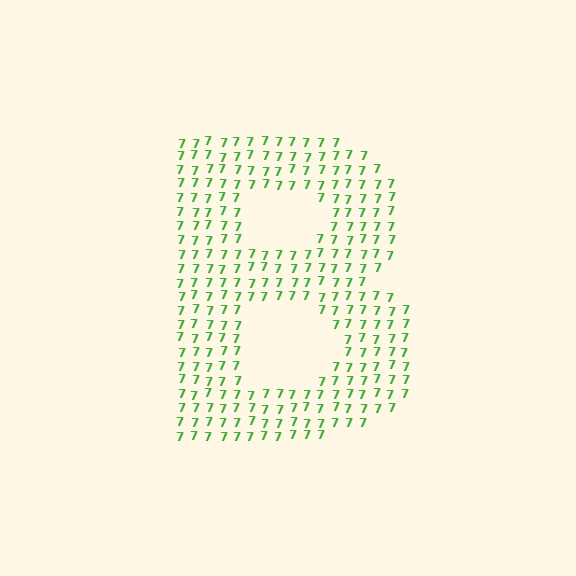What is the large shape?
The large shape is the letter B.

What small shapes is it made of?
It is made of small digit 7's.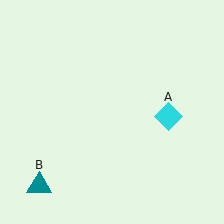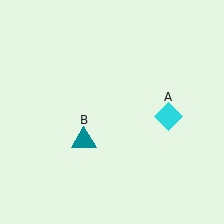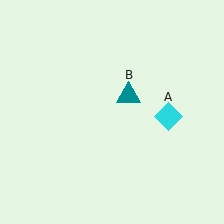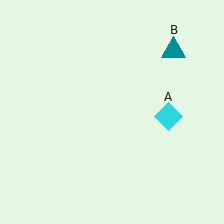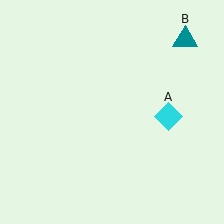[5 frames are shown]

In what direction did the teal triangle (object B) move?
The teal triangle (object B) moved up and to the right.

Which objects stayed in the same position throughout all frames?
Cyan diamond (object A) remained stationary.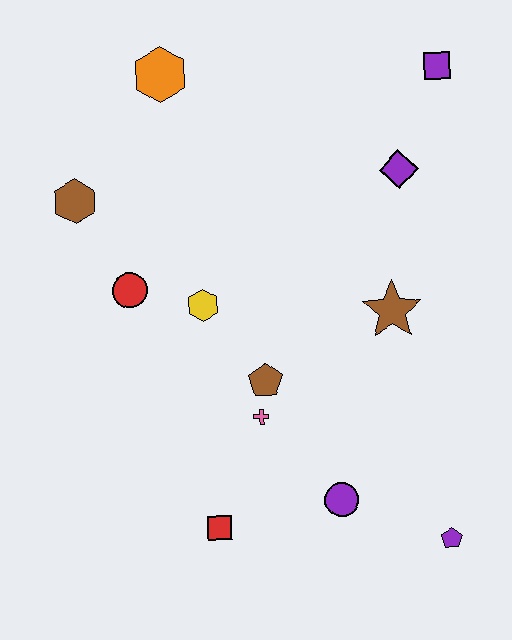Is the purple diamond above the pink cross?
Yes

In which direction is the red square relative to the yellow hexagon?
The red square is below the yellow hexagon.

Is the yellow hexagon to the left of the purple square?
Yes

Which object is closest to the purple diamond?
The purple square is closest to the purple diamond.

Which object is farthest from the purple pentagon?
The orange hexagon is farthest from the purple pentagon.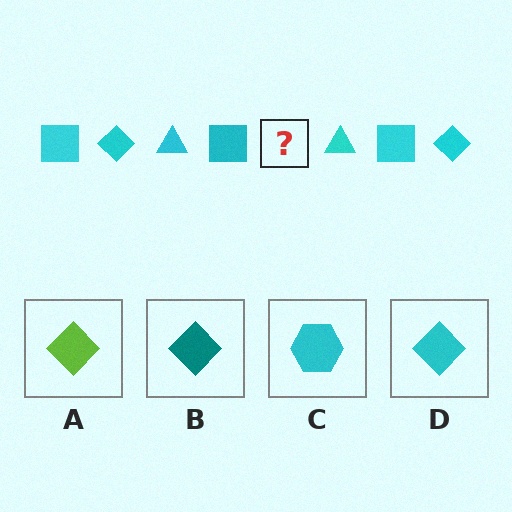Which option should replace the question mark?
Option D.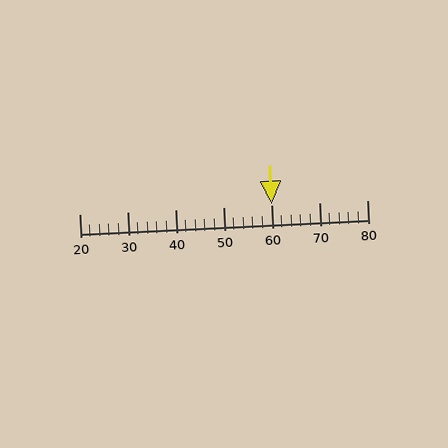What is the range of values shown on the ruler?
The ruler shows values from 20 to 80.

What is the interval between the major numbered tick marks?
The major tick marks are spaced 10 units apart.